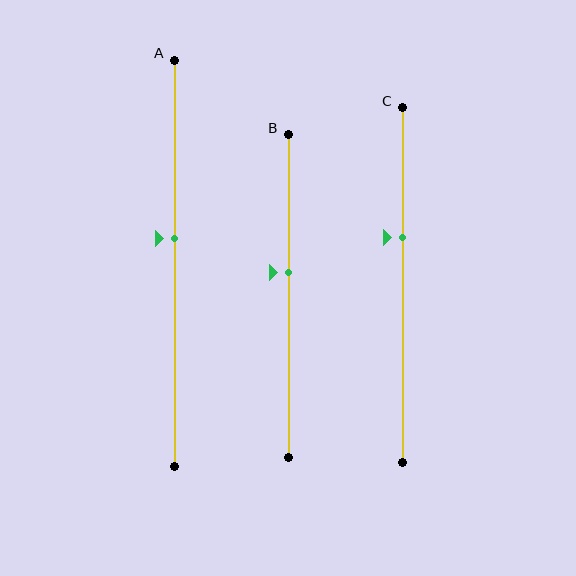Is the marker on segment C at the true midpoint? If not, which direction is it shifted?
No, the marker on segment C is shifted upward by about 13% of the segment length.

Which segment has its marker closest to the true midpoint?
Segment A has its marker closest to the true midpoint.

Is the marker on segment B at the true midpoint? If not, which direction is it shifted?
No, the marker on segment B is shifted upward by about 7% of the segment length.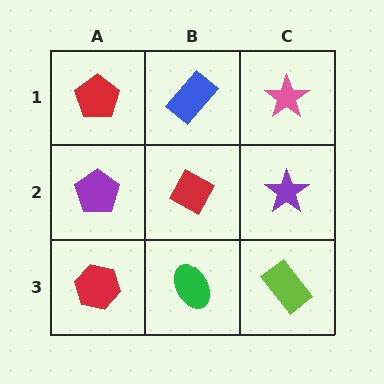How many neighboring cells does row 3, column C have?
2.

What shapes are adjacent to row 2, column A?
A red pentagon (row 1, column A), a red hexagon (row 3, column A), a red diamond (row 2, column B).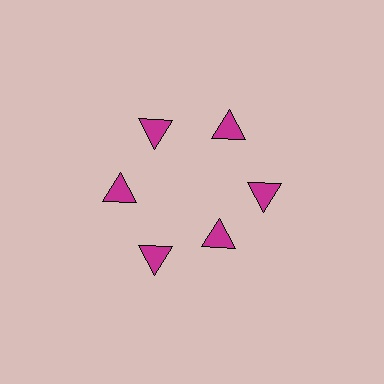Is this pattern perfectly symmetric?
No. The 6 magenta triangles are arranged in a ring, but one element near the 5 o'clock position is pulled inward toward the center, breaking the 6-fold rotational symmetry.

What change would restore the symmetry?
The symmetry would be restored by moving it outward, back onto the ring so that all 6 triangles sit at equal angles and equal distance from the center.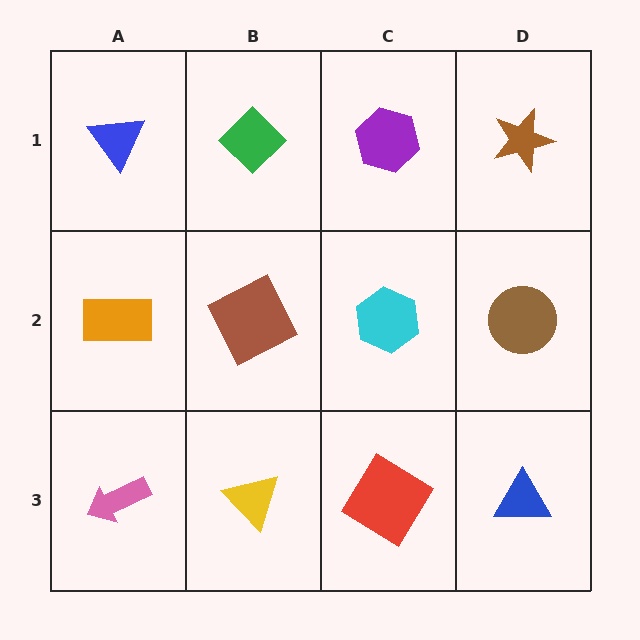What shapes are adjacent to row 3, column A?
An orange rectangle (row 2, column A), a yellow triangle (row 3, column B).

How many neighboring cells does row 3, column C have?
3.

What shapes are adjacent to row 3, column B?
A brown square (row 2, column B), a pink arrow (row 3, column A), a red diamond (row 3, column C).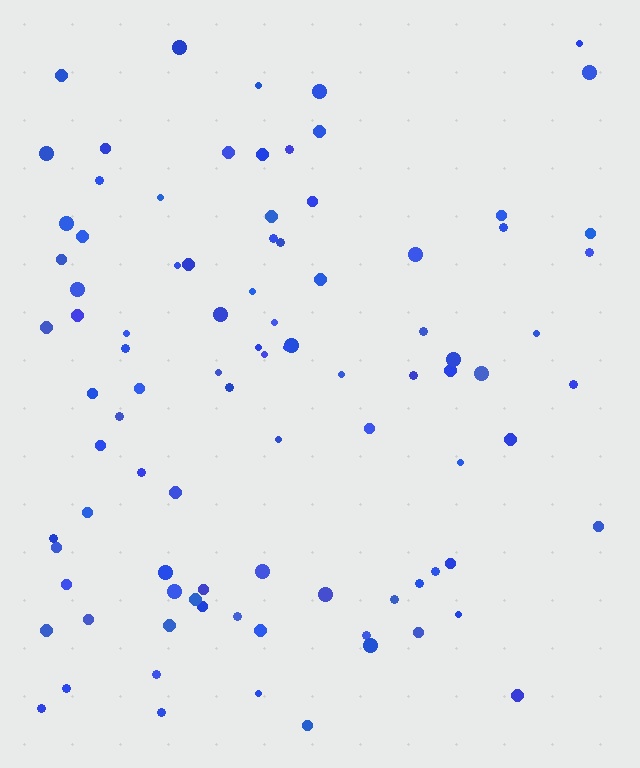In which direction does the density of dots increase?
From right to left, with the left side densest.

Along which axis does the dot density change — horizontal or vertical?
Horizontal.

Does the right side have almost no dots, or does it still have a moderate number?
Still a moderate number, just noticeably fewer than the left.